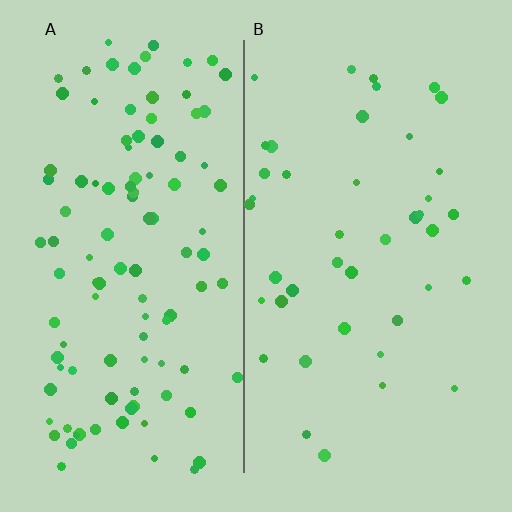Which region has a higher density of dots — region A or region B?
A (the left).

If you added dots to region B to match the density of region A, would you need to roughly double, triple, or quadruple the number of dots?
Approximately triple.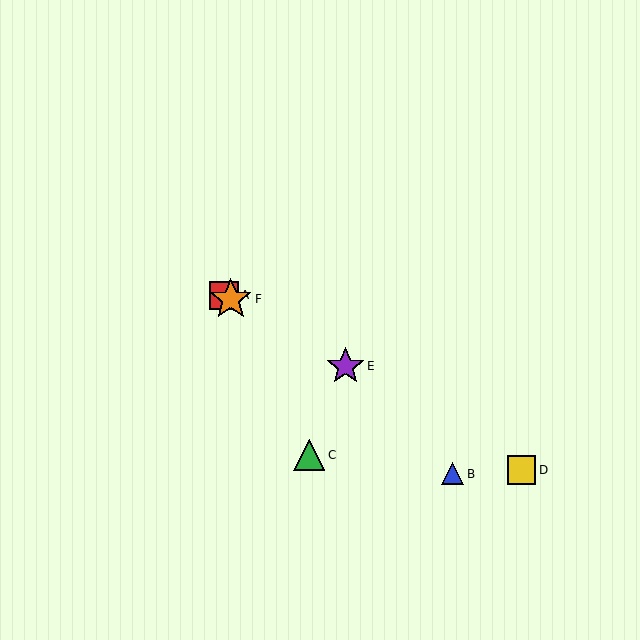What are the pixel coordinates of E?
Object E is at (345, 366).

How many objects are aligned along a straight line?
4 objects (A, D, E, F) are aligned along a straight line.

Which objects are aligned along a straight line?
Objects A, D, E, F are aligned along a straight line.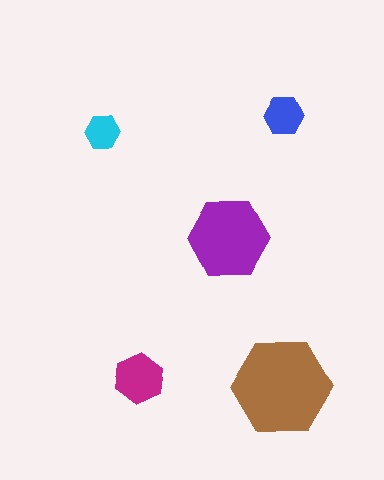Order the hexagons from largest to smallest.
the brown one, the purple one, the magenta one, the blue one, the cyan one.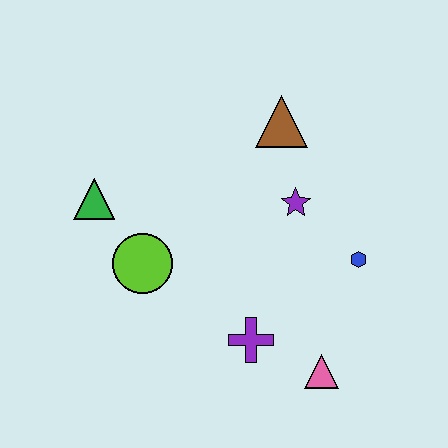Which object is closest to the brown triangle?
The purple star is closest to the brown triangle.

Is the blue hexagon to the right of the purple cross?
Yes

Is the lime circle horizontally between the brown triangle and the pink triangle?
No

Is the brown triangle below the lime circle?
No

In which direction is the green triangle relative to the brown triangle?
The green triangle is to the left of the brown triangle.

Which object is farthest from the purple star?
The green triangle is farthest from the purple star.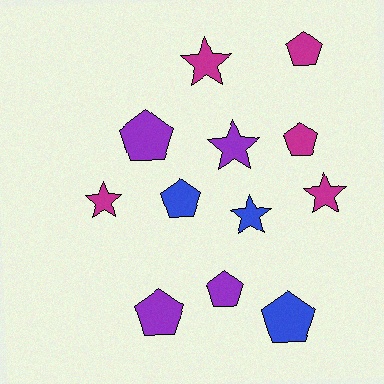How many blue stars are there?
There is 1 blue star.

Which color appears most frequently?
Magenta, with 5 objects.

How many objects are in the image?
There are 12 objects.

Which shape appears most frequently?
Pentagon, with 7 objects.